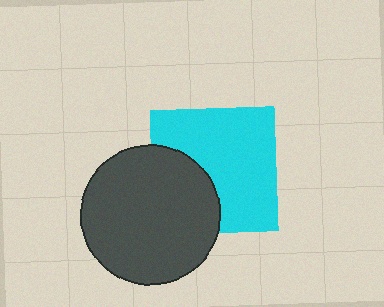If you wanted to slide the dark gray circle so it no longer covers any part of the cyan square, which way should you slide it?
Slide it left — that is the most direct way to separate the two shapes.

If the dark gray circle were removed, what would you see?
You would see the complete cyan square.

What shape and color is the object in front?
The object in front is a dark gray circle.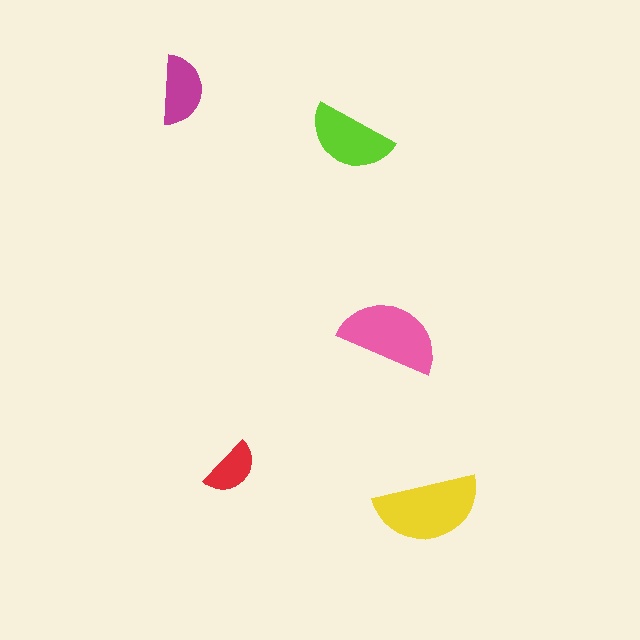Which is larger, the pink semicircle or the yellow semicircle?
The yellow one.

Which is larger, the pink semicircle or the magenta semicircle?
The pink one.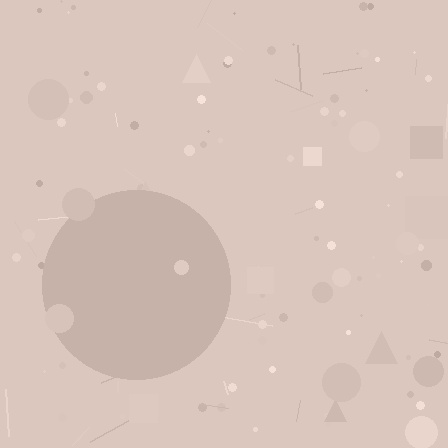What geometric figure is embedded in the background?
A circle is embedded in the background.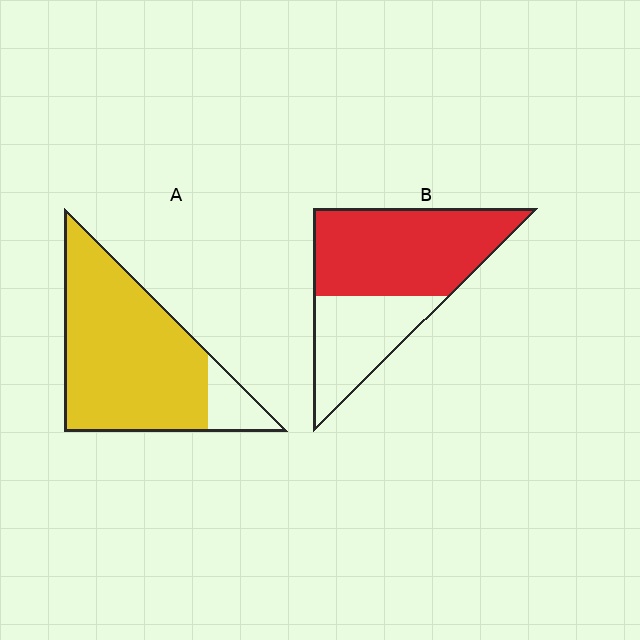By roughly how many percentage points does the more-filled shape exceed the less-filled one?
By roughly 25 percentage points (A over B).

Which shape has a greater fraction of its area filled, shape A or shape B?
Shape A.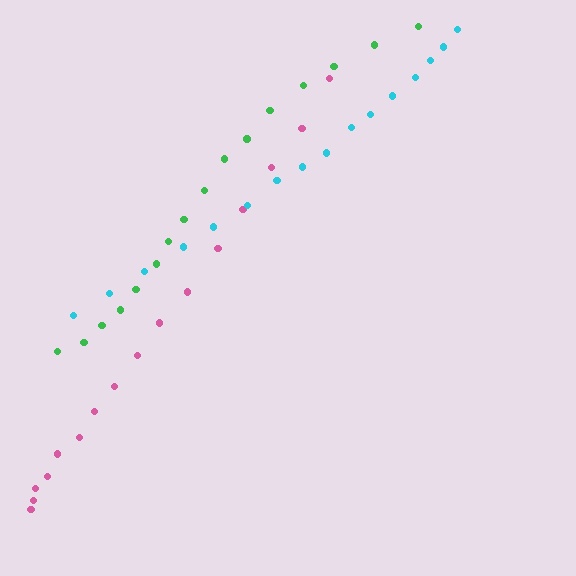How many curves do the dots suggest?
There are 3 distinct paths.